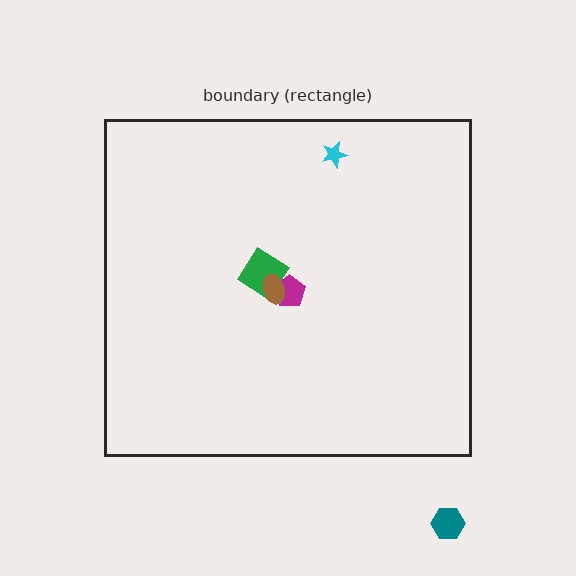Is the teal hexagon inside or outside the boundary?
Outside.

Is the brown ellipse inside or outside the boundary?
Inside.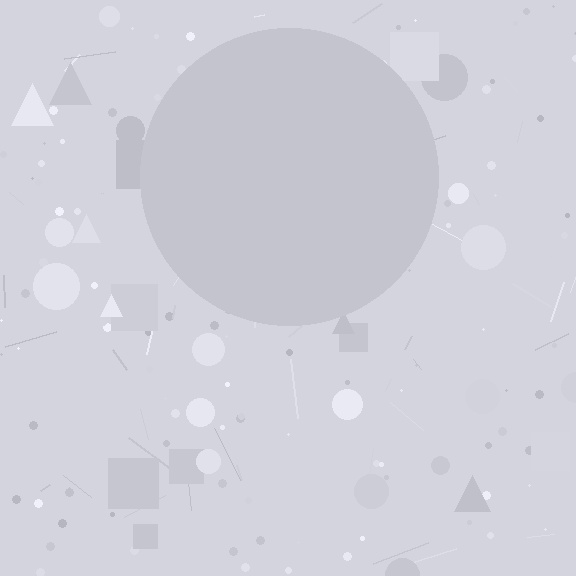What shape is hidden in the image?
A circle is hidden in the image.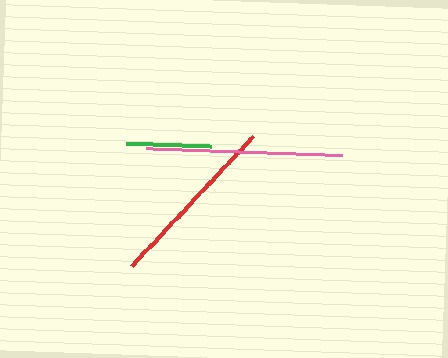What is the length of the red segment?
The red segment is approximately 178 pixels long.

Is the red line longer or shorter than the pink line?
The pink line is longer than the red line.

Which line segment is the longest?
The pink line is the longest at approximately 196 pixels.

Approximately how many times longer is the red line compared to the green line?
The red line is approximately 2.1 times the length of the green line.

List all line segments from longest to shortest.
From longest to shortest: pink, red, green.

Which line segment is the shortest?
The green line is the shortest at approximately 85 pixels.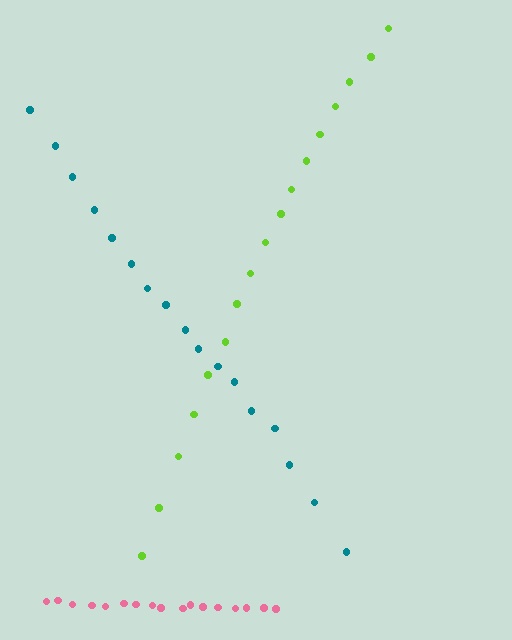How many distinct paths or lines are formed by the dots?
There are 3 distinct paths.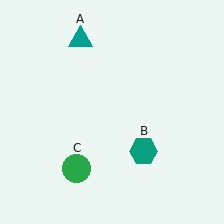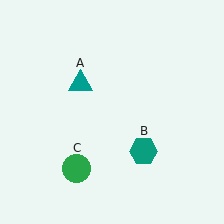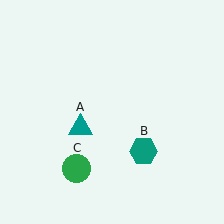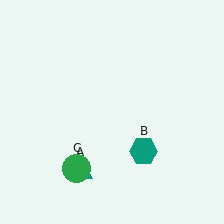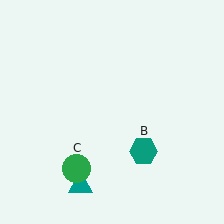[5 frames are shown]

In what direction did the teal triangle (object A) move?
The teal triangle (object A) moved down.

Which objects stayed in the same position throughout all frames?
Teal hexagon (object B) and green circle (object C) remained stationary.